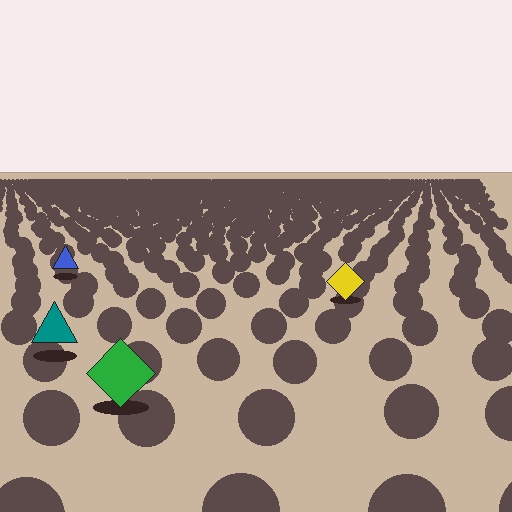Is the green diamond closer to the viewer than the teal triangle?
Yes. The green diamond is closer — you can tell from the texture gradient: the ground texture is coarser near it.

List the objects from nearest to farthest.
From nearest to farthest: the green diamond, the teal triangle, the yellow diamond, the blue triangle.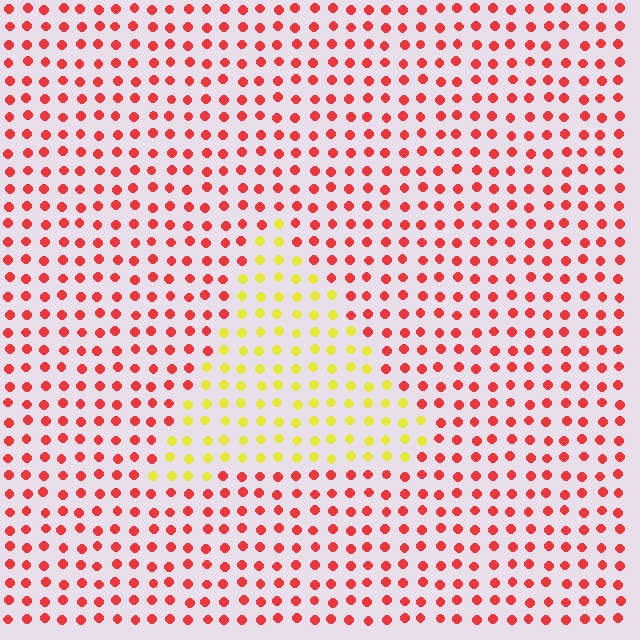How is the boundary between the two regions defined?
The boundary is defined purely by a slight shift in hue (about 64 degrees). Spacing, size, and orientation are identical on both sides.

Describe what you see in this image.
The image is filled with small red elements in a uniform arrangement. A triangle-shaped region is visible where the elements are tinted to a slightly different hue, forming a subtle color boundary.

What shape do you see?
I see a triangle.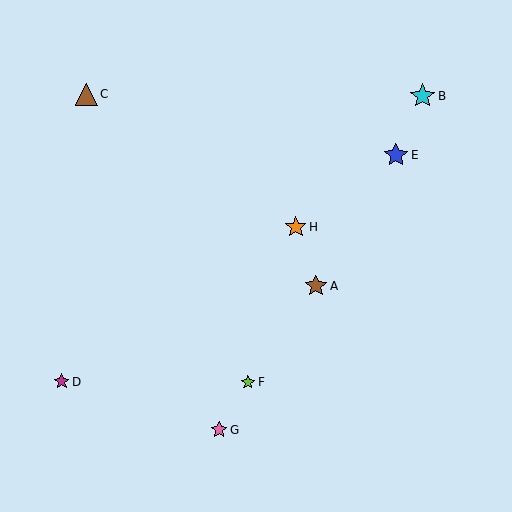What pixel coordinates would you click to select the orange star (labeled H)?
Click at (296, 227) to select the orange star H.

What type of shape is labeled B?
Shape B is a cyan star.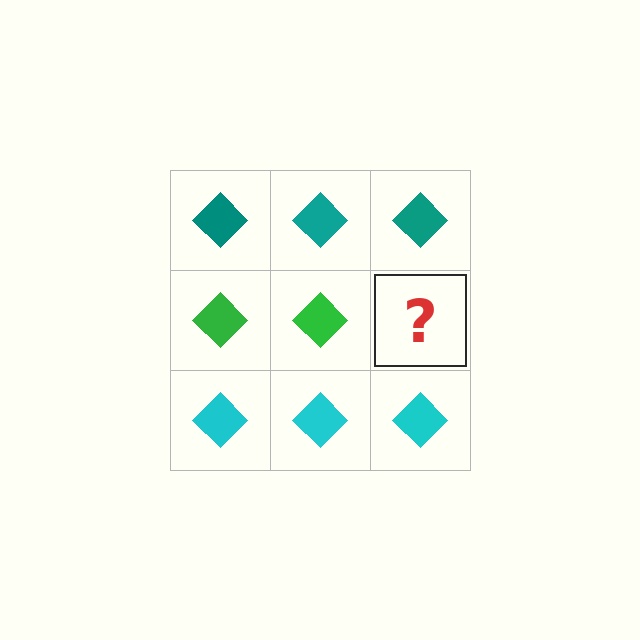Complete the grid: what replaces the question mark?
The question mark should be replaced with a green diamond.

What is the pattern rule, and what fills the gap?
The rule is that each row has a consistent color. The gap should be filled with a green diamond.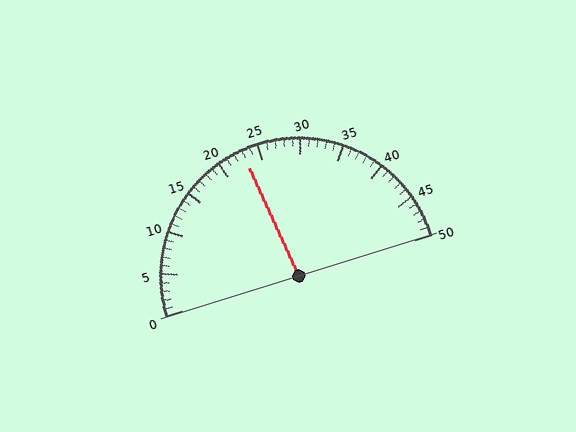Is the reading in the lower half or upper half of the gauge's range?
The reading is in the lower half of the range (0 to 50).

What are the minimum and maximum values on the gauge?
The gauge ranges from 0 to 50.